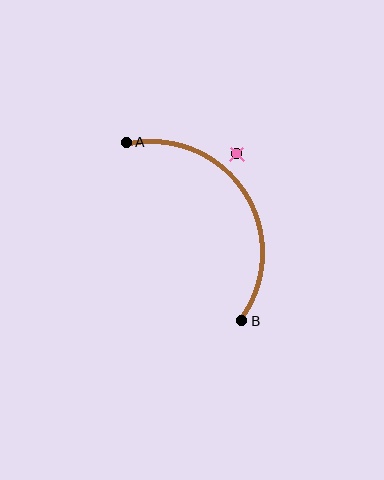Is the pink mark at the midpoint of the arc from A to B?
No — the pink mark does not lie on the arc at all. It sits slightly outside the curve.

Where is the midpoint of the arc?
The arc midpoint is the point on the curve farthest from the straight line joining A and B. It sits to the right of that line.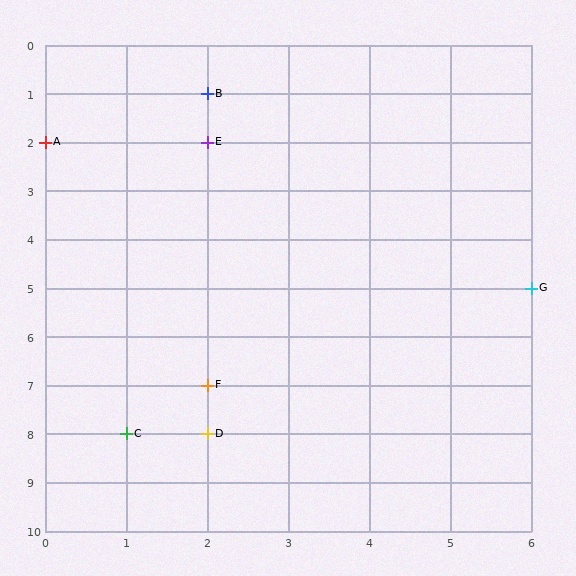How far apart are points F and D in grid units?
Points F and D are 1 row apart.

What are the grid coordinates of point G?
Point G is at grid coordinates (6, 5).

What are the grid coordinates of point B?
Point B is at grid coordinates (2, 1).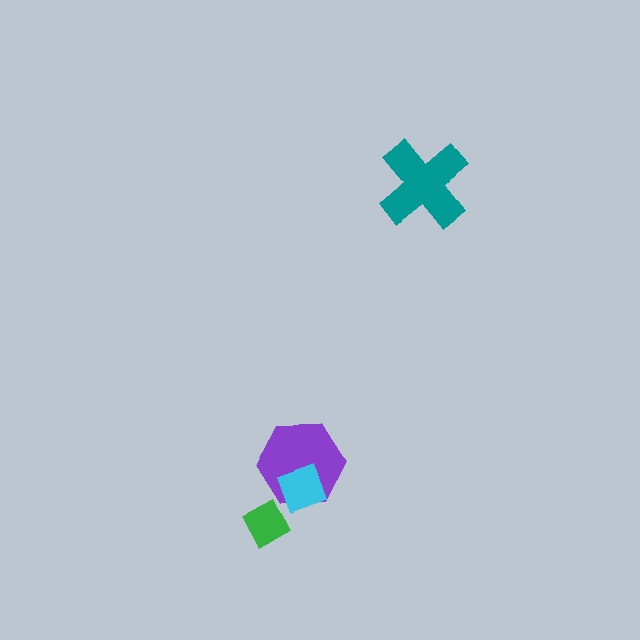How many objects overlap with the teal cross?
0 objects overlap with the teal cross.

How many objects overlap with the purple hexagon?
1 object overlaps with the purple hexagon.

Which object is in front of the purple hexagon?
The cyan diamond is in front of the purple hexagon.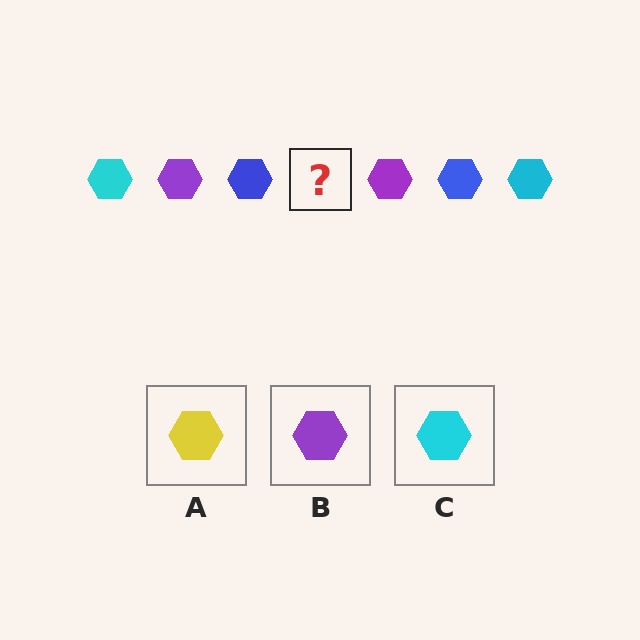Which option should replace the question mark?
Option C.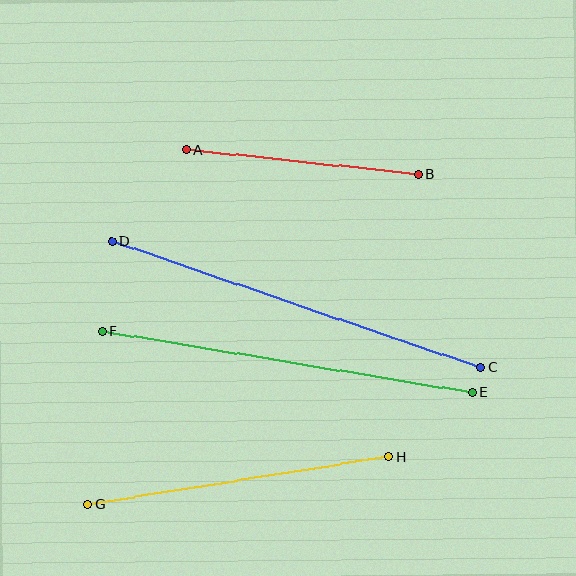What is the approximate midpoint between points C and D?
The midpoint is at approximately (296, 304) pixels.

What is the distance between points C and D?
The distance is approximately 390 pixels.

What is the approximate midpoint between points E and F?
The midpoint is at approximately (287, 362) pixels.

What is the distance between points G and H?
The distance is approximately 304 pixels.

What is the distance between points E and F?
The distance is approximately 375 pixels.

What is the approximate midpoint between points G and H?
The midpoint is at approximately (238, 480) pixels.